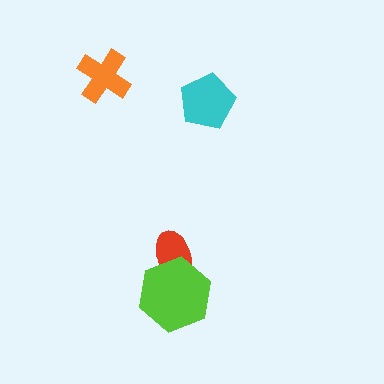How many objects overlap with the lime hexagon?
1 object overlaps with the lime hexagon.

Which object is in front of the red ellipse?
The lime hexagon is in front of the red ellipse.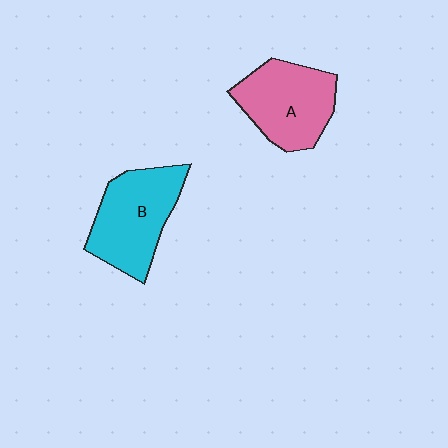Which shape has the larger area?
Shape B (cyan).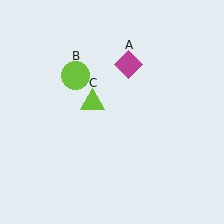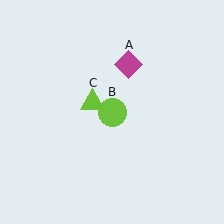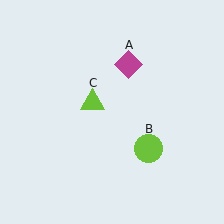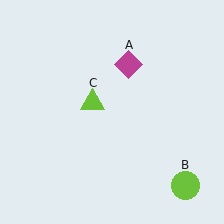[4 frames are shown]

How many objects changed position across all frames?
1 object changed position: lime circle (object B).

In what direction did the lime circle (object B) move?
The lime circle (object B) moved down and to the right.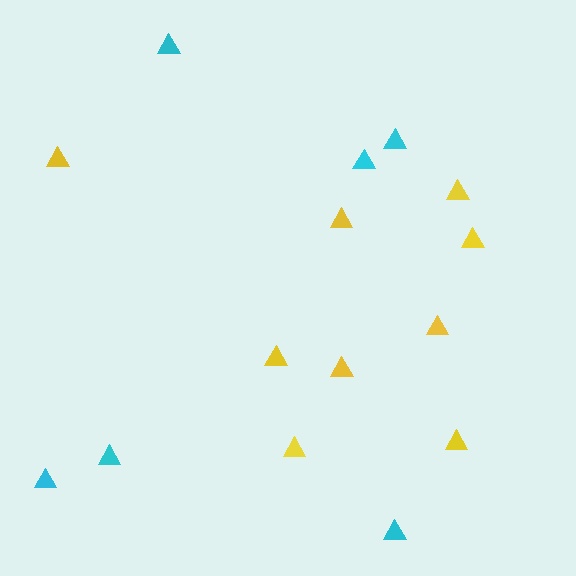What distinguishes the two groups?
There are 2 groups: one group of yellow triangles (9) and one group of cyan triangles (6).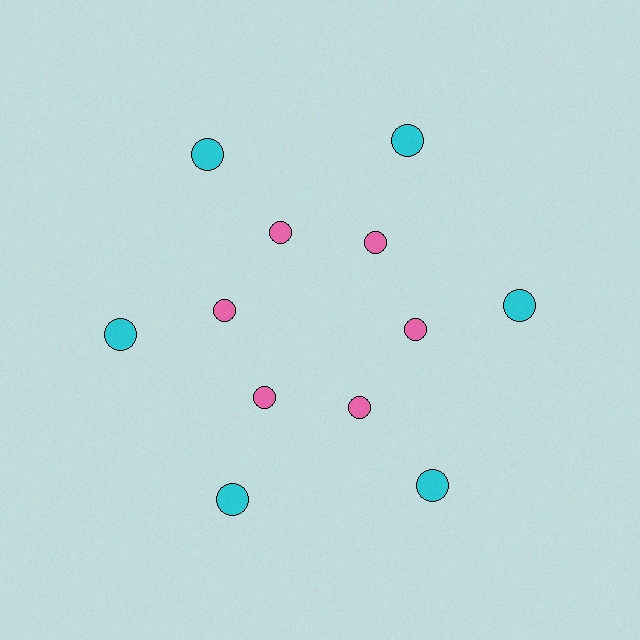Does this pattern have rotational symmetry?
Yes, this pattern has 6-fold rotational symmetry. It looks the same after rotating 60 degrees around the center.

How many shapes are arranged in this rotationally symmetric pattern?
There are 12 shapes, arranged in 6 groups of 2.